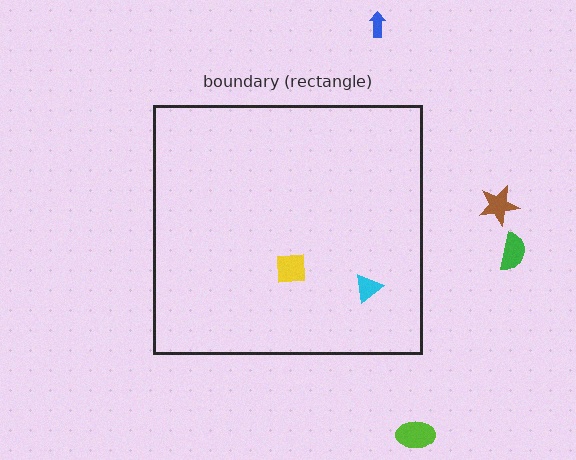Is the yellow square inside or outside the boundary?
Inside.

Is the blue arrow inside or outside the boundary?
Outside.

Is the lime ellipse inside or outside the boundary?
Outside.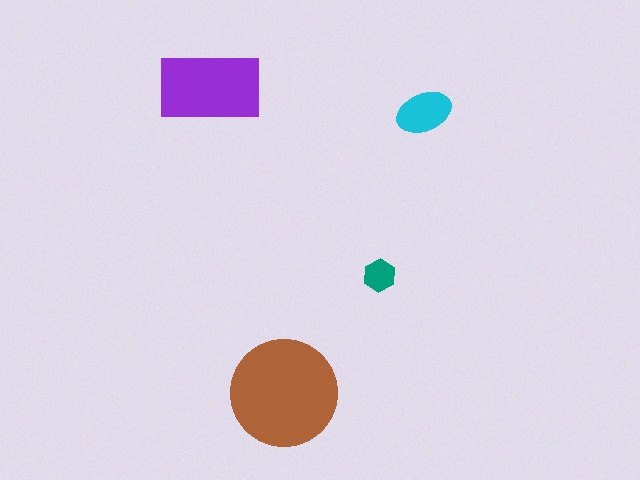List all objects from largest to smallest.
The brown circle, the purple rectangle, the cyan ellipse, the teal hexagon.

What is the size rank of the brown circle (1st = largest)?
1st.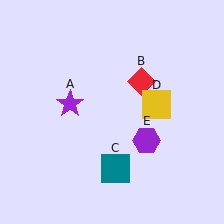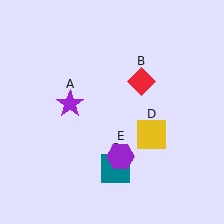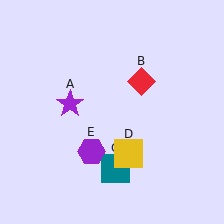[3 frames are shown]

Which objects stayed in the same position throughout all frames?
Purple star (object A) and red diamond (object B) and teal square (object C) remained stationary.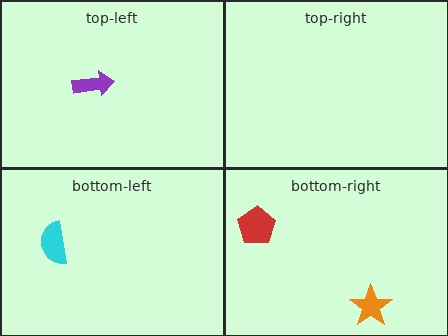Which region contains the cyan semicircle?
The bottom-left region.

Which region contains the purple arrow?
The top-left region.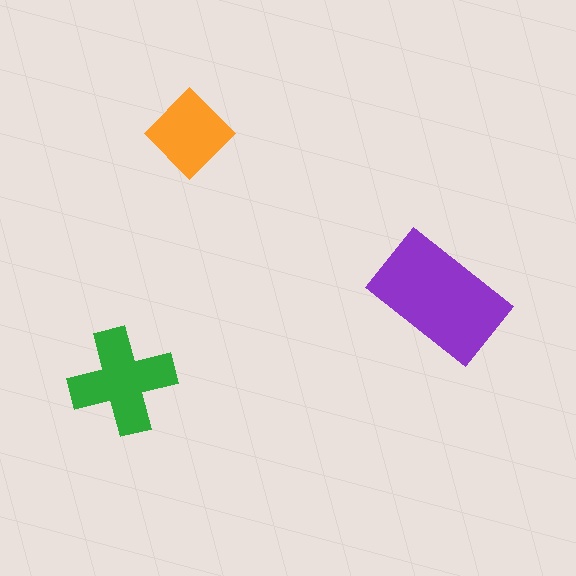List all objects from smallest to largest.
The orange diamond, the green cross, the purple rectangle.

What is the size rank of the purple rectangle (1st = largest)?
1st.